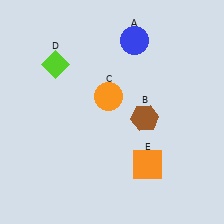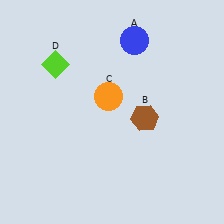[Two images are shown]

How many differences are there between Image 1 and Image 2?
There is 1 difference between the two images.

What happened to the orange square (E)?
The orange square (E) was removed in Image 2. It was in the bottom-right area of Image 1.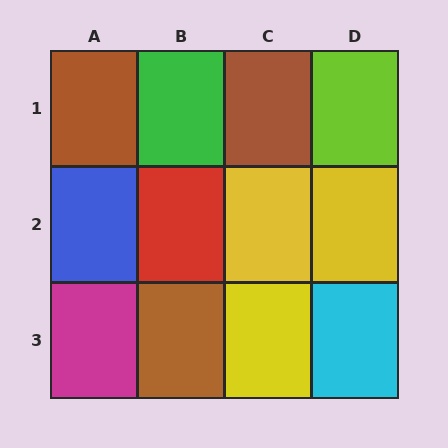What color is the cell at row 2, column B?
Red.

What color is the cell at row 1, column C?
Brown.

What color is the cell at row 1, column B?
Green.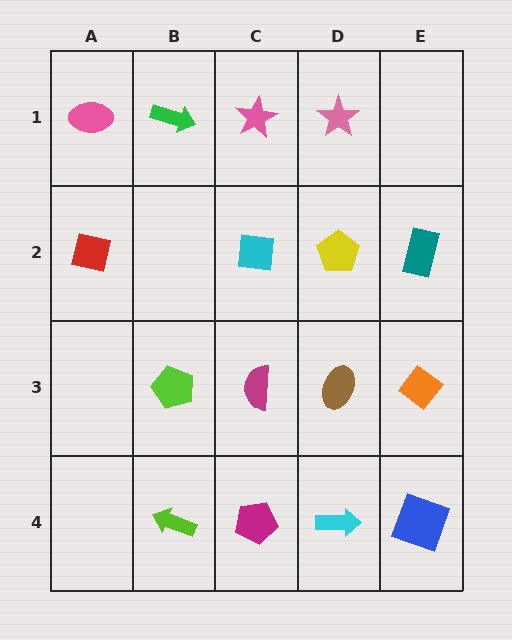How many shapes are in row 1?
4 shapes.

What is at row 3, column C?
A magenta semicircle.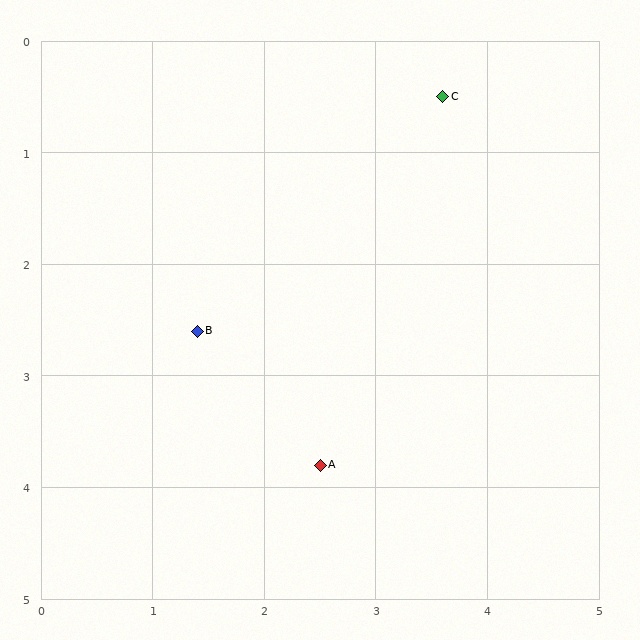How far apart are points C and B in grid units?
Points C and B are about 3.0 grid units apart.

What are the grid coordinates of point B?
Point B is at approximately (1.4, 2.6).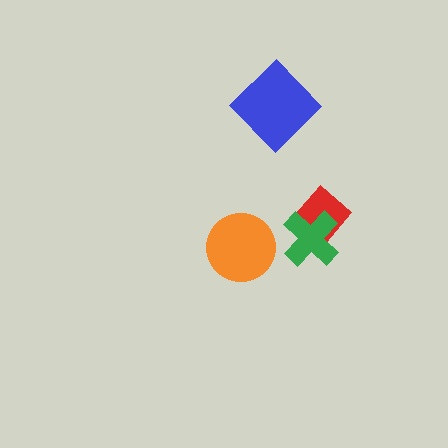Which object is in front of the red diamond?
The green cross is in front of the red diamond.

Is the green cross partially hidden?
No, no other shape covers it.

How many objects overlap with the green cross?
1 object overlaps with the green cross.